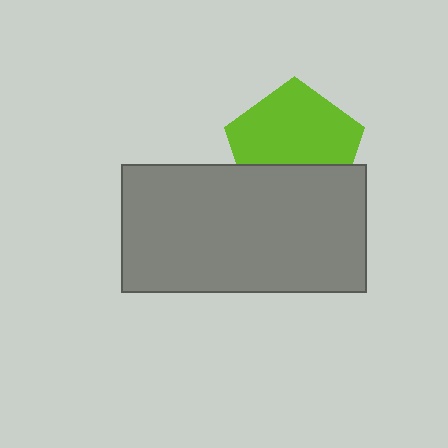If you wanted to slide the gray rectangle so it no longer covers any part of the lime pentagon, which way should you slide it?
Slide it down — that is the most direct way to separate the two shapes.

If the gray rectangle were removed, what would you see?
You would see the complete lime pentagon.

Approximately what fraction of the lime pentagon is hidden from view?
Roughly 36% of the lime pentagon is hidden behind the gray rectangle.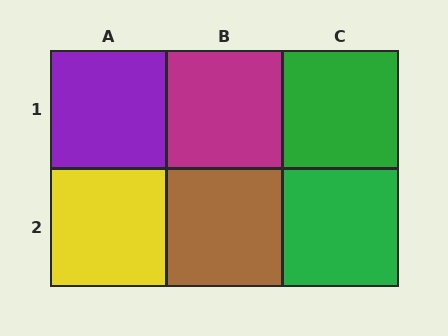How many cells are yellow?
1 cell is yellow.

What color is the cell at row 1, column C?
Green.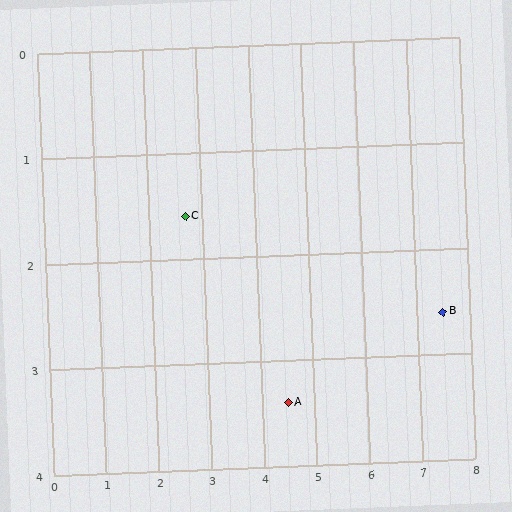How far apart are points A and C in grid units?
Points A and C are about 2.5 grid units apart.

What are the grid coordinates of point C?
Point C is at approximately (2.7, 1.6).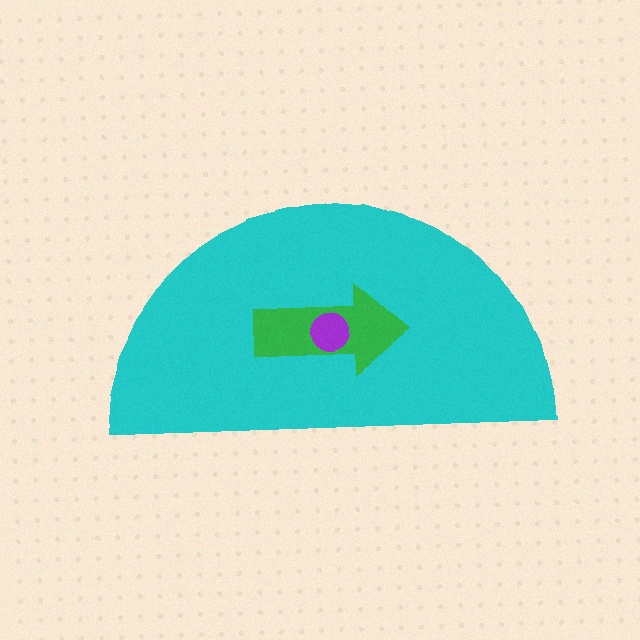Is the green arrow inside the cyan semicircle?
Yes.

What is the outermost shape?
The cyan semicircle.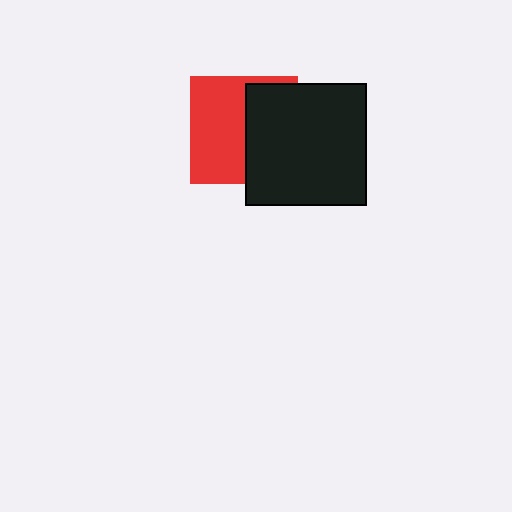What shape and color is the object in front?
The object in front is a black rectangle.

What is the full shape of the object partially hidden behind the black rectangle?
The partially hidden object is a red square.